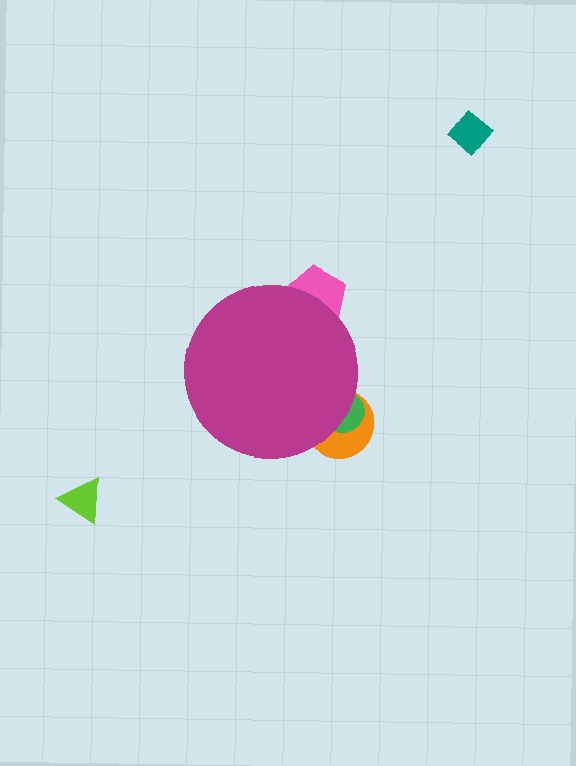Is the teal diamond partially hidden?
No, the teal diamond is fully visible.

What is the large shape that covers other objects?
A magenta circle.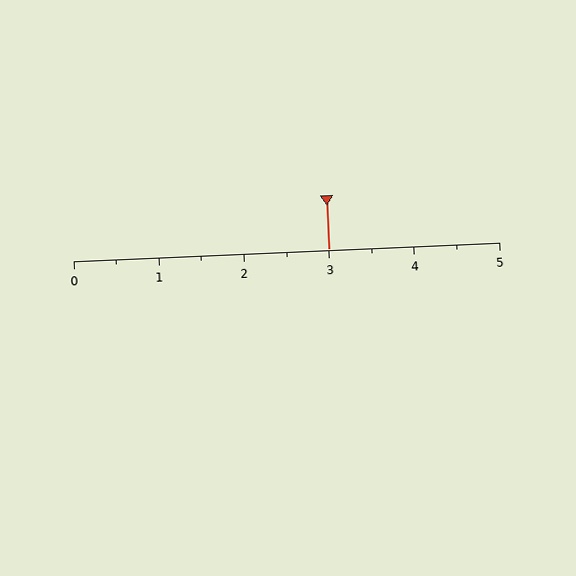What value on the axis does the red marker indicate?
The marker indicates approximately 3.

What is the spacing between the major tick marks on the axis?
The major ticks are spaced 1 apart.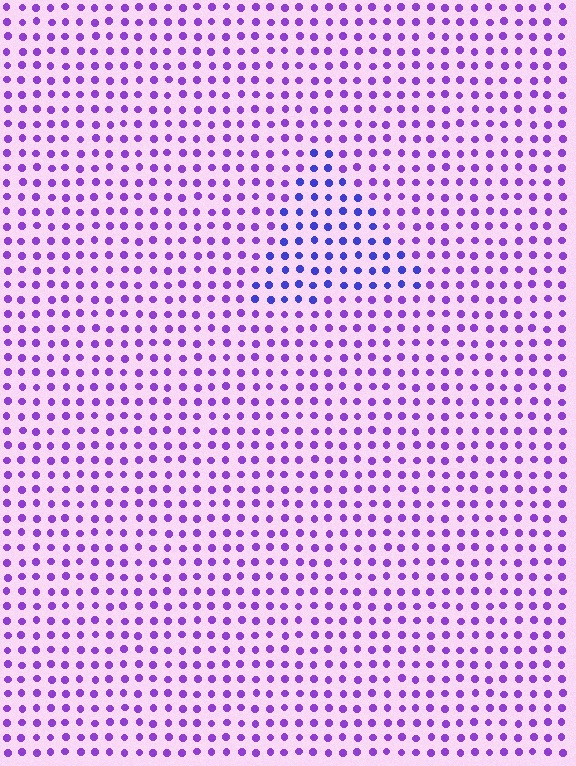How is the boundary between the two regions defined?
The boundary is defined purely by a slight shift in hue (about 33 degrees). Spacing, size, and orientation are identical on both sides.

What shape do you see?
I see a triangle.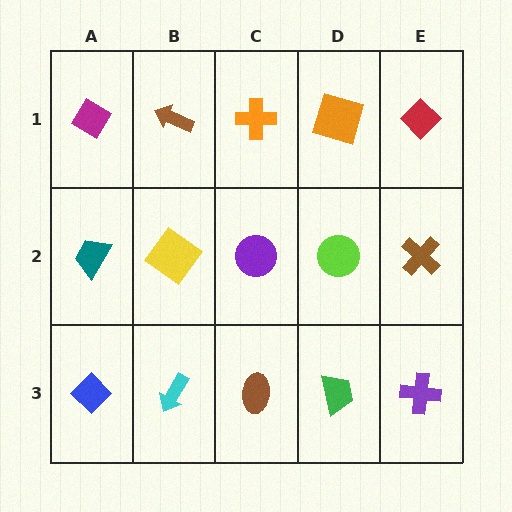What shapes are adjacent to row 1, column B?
A yellow diamond (row 2, column B), a magenta diamond (row 1, column A), an orange cross (row 1, column C).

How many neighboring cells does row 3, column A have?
2.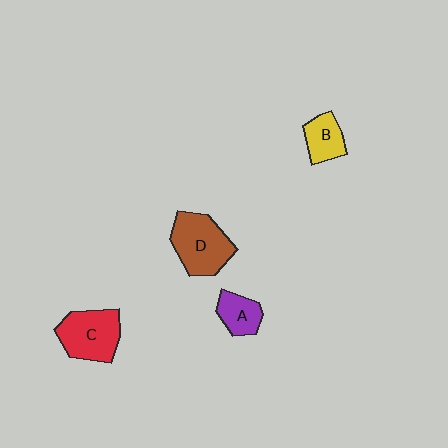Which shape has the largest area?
Shape D (brown).